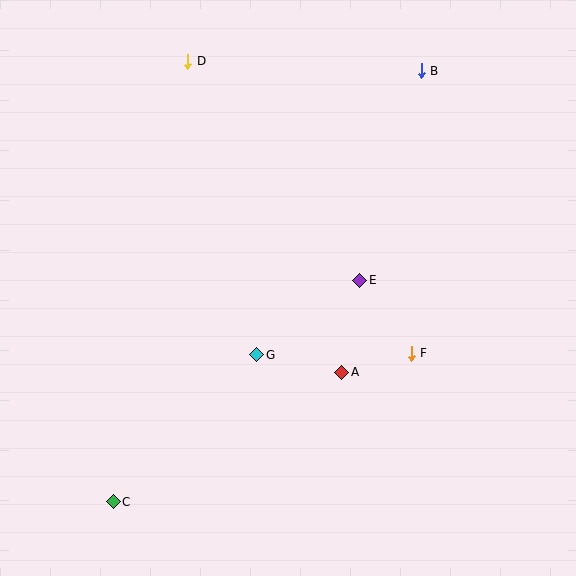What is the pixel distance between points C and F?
The distance between C and F is 333 pixels.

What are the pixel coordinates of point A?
Point A is at (342, 372).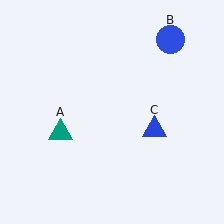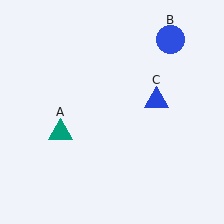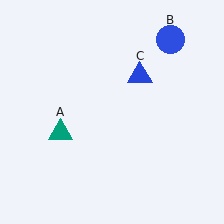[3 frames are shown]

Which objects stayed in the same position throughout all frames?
Teal triangle (object A) and blue circle (object B) remained stationary.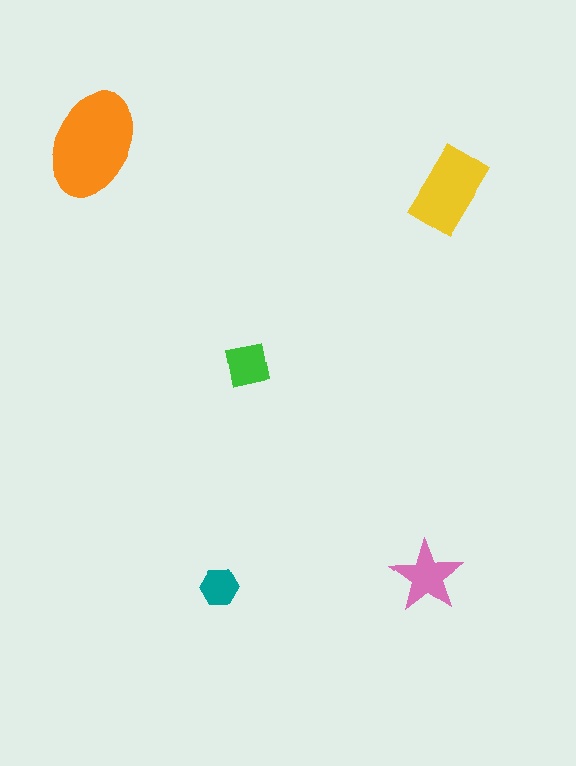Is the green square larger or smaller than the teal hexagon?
Larger.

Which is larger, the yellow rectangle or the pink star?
The yellow rectangle.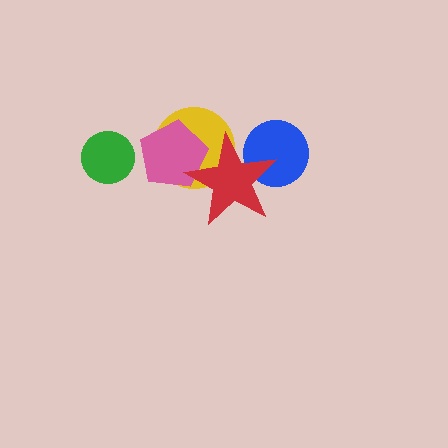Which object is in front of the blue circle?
The red star is in front of the blue circle.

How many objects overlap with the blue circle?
1 object overlaps with the blue circle.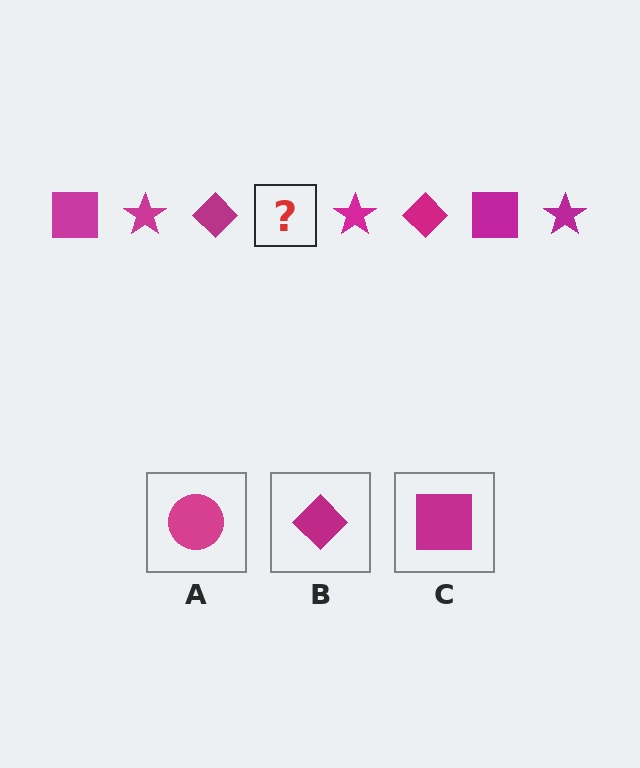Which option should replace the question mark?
Option C.